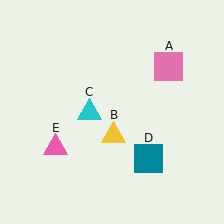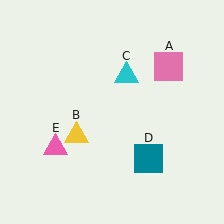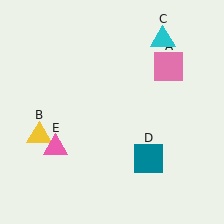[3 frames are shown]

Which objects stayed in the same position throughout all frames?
Pink square (object A) and teal square (object D) and pink triangle (object E) remained stationary.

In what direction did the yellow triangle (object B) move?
The yellow triangle (object B) moved left.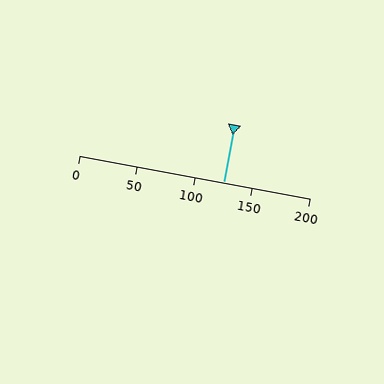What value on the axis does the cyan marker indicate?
The marker indicates approximately 125.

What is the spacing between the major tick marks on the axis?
The major ticks are spaced 50 apart.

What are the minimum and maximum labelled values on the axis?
The axis runs from 0 to 200.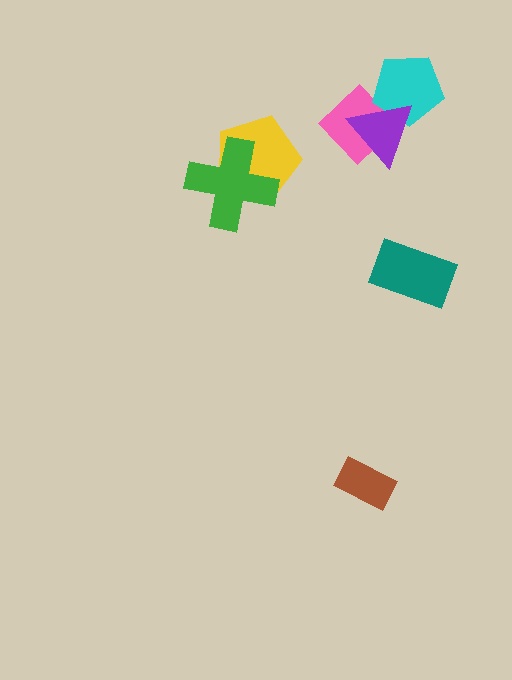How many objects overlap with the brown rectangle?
0 objects overlap with the brown rectangle.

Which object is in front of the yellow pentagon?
The green cross is in front of the yellow pentagon.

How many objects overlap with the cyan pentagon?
2 objects overlap with the cyan pentagon.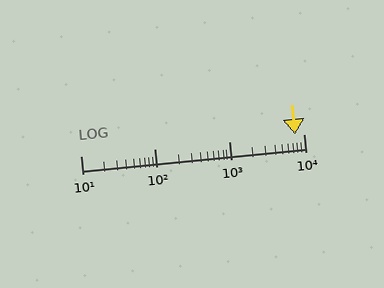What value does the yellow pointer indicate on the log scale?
The pointer indicates approximately 7700.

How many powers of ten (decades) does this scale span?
The scale spans 3 decades, from 10 to 10000.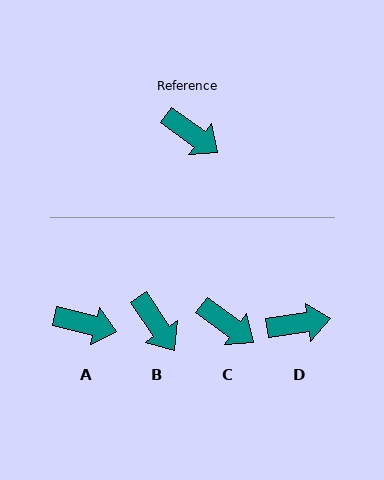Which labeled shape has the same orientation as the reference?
C.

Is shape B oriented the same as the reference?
No, it is off by about 20 degrees.